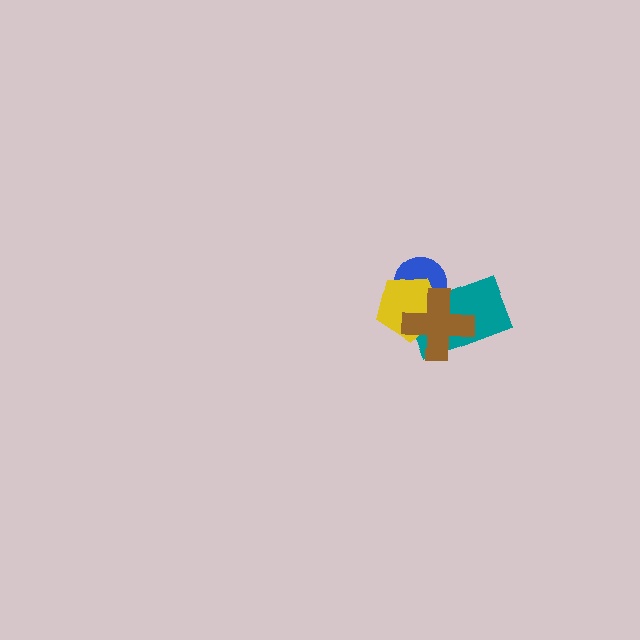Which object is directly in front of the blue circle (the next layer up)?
The teal rectangle is directly in front of the blue circle.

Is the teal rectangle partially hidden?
Yes, it is partially covered by another shape.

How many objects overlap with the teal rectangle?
3 objects overlap with the teal rectangle.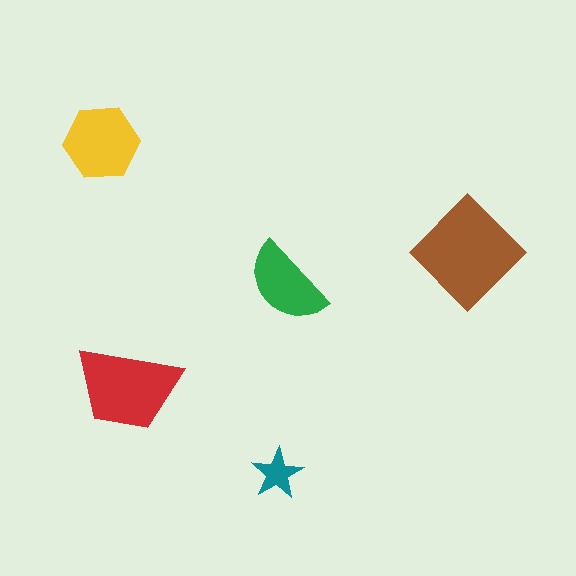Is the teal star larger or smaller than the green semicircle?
Smaller.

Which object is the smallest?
The teal star.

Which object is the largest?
The brown diamond.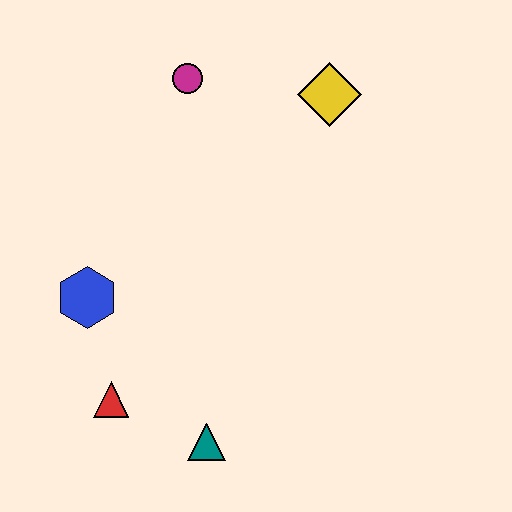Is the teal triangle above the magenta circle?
No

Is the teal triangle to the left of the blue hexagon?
No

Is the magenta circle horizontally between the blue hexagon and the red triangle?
No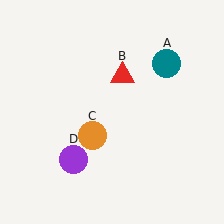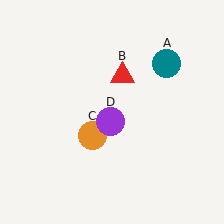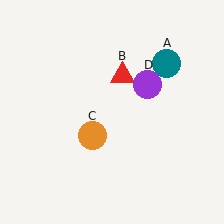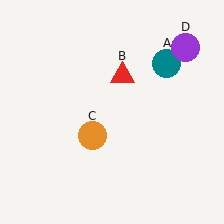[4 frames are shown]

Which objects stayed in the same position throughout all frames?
Teal circle (object A) and red triangle (object B) and orange circle (object C) remained stationary.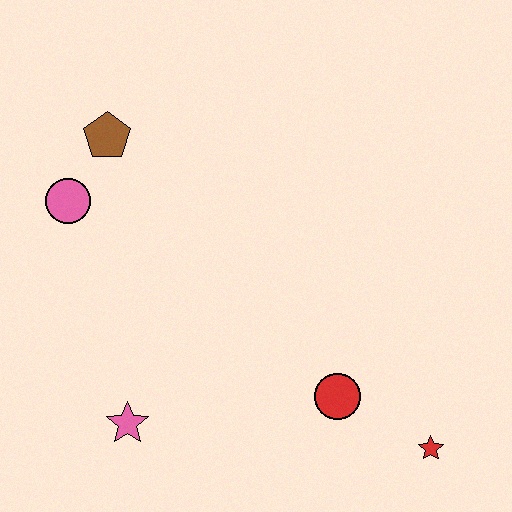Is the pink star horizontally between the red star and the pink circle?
Yes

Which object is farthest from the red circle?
The brown pentagon is farthest from the red circle.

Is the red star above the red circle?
No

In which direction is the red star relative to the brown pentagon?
The red star is to the right of the brown pentagon.